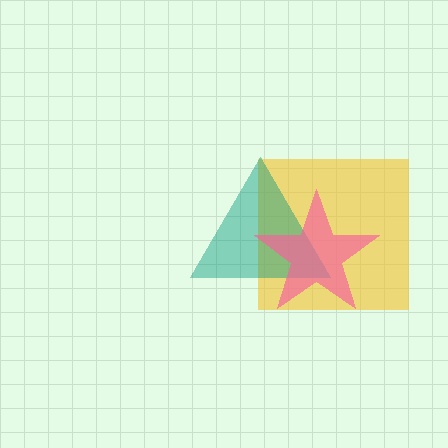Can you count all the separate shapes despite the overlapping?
Yes, there are 3 separate shapes.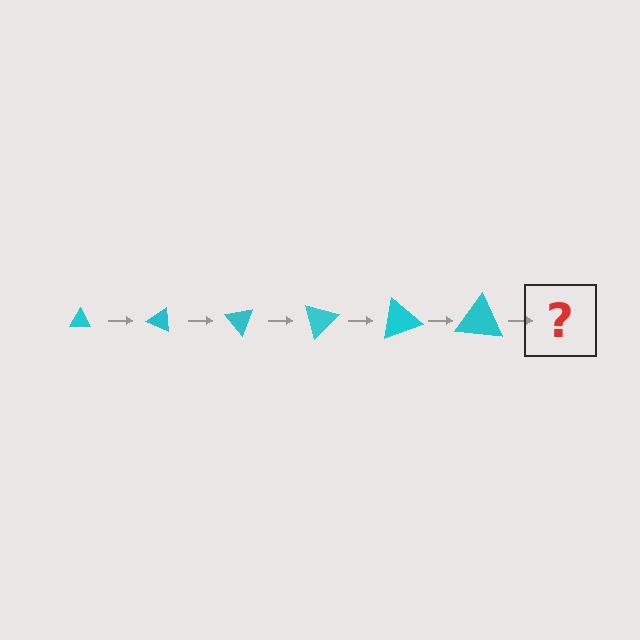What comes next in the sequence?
The next element should be a triangle, larger than the previous one and rotated 150 degrees from the start.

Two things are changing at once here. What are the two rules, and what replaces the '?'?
The two rules are that the triangle grows larger each step and it rotates 25 degrees each step. The '?' should be a triangle, larger than the previous one and rotated 150 degrees from the start.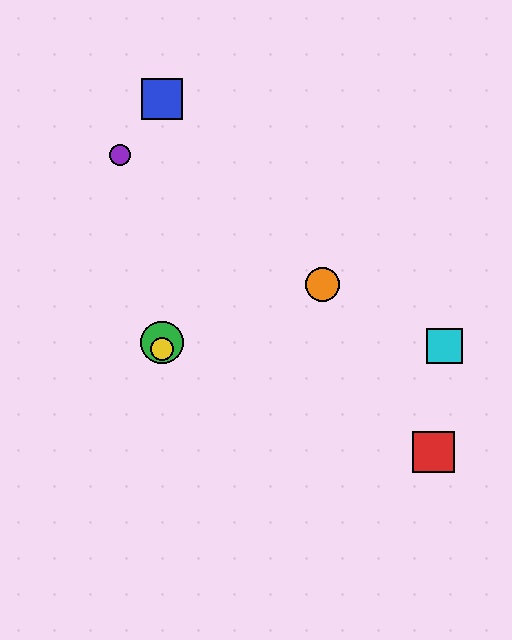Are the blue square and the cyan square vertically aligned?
No, the blue square is at x≈162 and the cyan square is at x≈444.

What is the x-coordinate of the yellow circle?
The yellow circle is at x≈162.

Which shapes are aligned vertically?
The blue square, the green circle, the yellow circle are aligned vertically.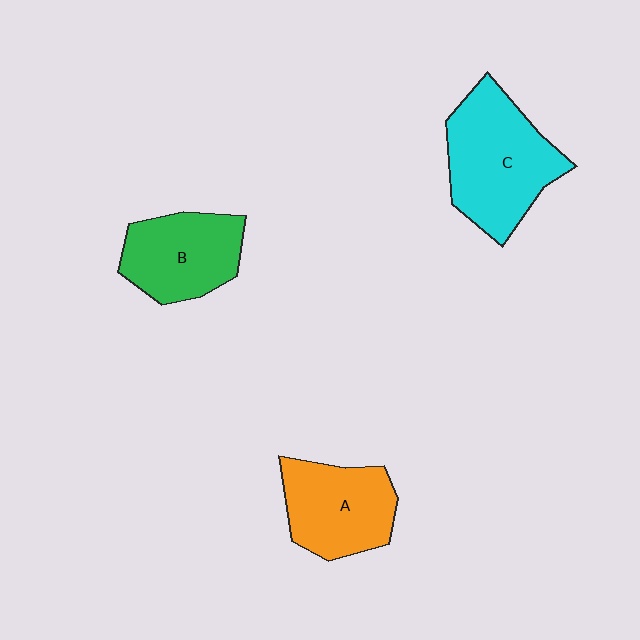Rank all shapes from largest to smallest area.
From largest to smallest: C (cyan), A (orange), B (green).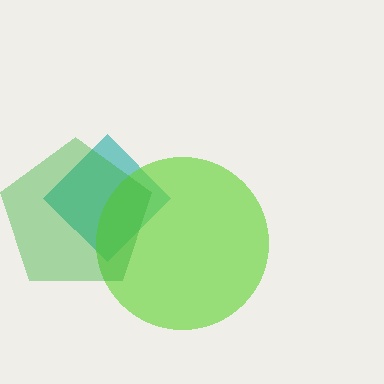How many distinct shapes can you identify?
There are 3 distinct shapes: a teal diamond, a lime circle, a green pentagon.